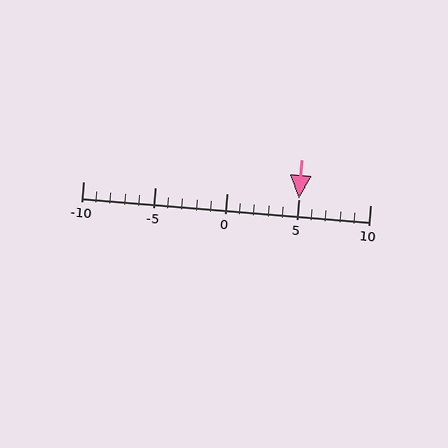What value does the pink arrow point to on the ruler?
The pink arrow points to approximately 5.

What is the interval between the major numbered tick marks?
The major tick marks are spaced 5 units apart.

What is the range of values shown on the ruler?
The ruler shows values from -10 to 10.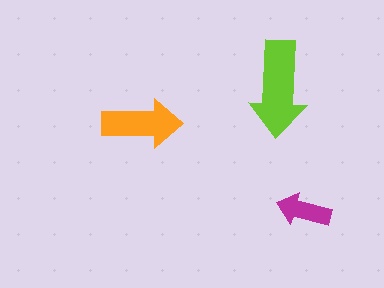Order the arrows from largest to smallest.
the lime one, the orange one, the magenta one.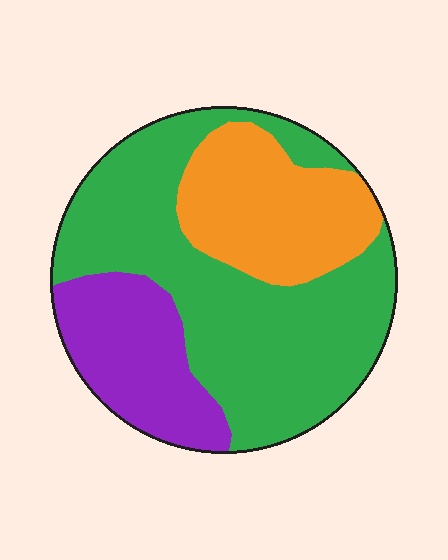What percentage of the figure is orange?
Orange covers about 25% of the figure.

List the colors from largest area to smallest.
From largest to smallest: green, orange, purple.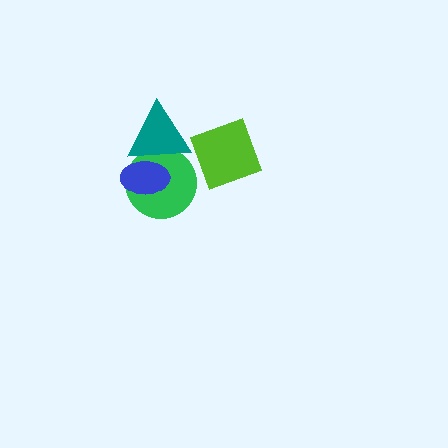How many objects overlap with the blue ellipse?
2 objects overlap with the blue ellipse.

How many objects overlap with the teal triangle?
2 objects overlap with the teal triangle.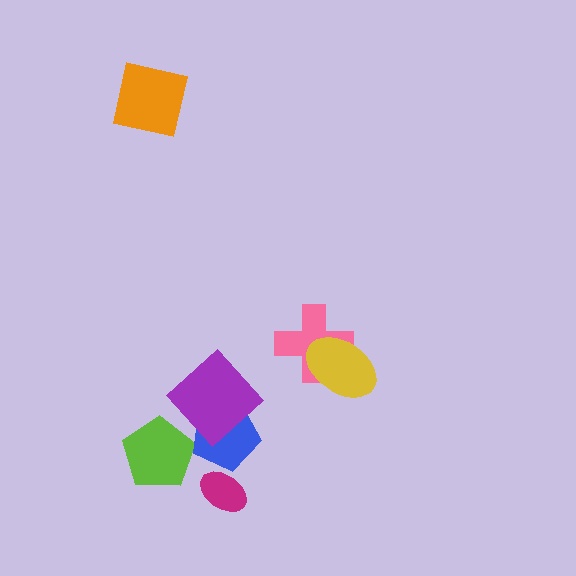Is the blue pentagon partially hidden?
Yes, it is partially covered by another shape.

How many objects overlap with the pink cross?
1 object overlaps with the pink cross.